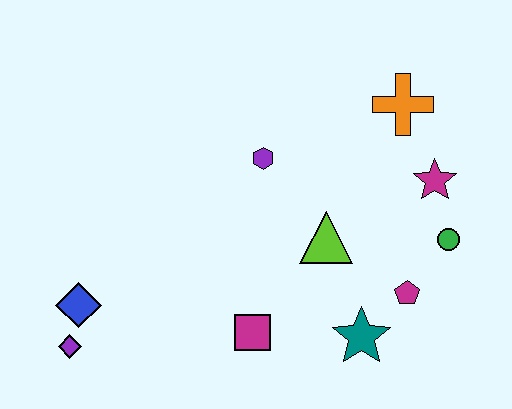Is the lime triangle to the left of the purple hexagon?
No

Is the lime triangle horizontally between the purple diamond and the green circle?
Yes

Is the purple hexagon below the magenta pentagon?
No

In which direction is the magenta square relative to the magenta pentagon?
The magenta square is to the left of the magenta pentagon.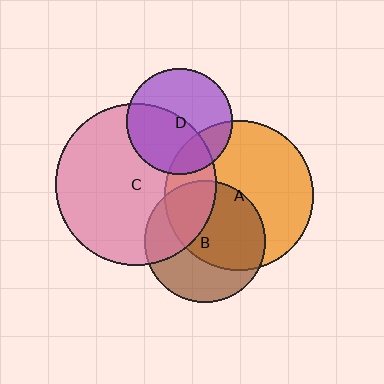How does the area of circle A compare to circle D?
Approximately 2.0 times.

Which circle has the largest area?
Circle C (pink).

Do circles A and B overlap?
Yes.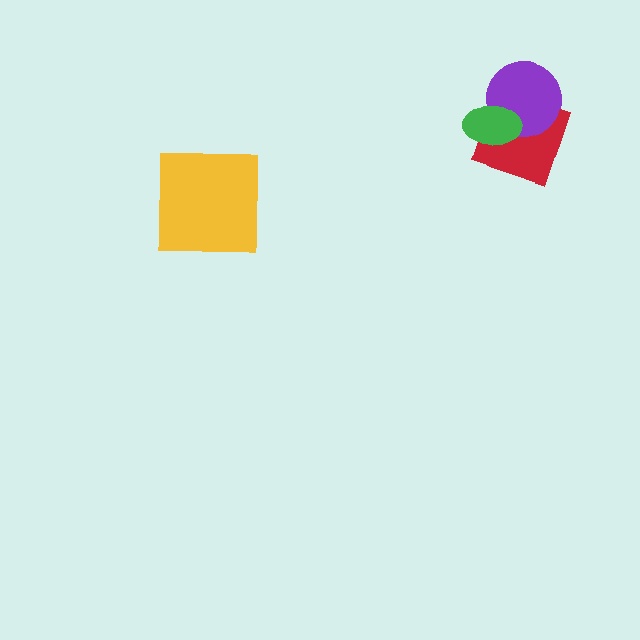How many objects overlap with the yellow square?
0 objects overlap with the yellow square.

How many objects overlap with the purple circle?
2 objects overlap with the purple circle.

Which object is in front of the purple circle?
The green ellipse is in front of the purple circle.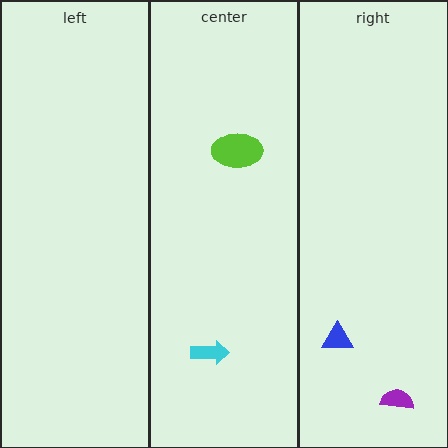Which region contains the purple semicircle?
The right region.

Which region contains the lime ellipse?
The center region.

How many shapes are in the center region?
2.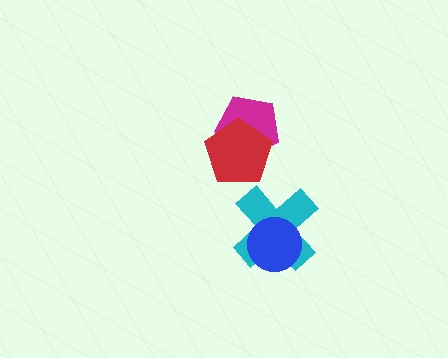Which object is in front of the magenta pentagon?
The red pentagon is in front of the magenta pentagon.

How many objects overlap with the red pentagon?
1 object overlaps with the red pentagon.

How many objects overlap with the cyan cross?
1 object overlaps with the cyan cross.